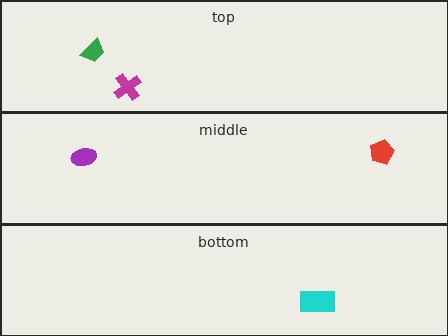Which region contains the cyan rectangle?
The bottom region.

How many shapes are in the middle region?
2.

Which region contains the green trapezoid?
The top region.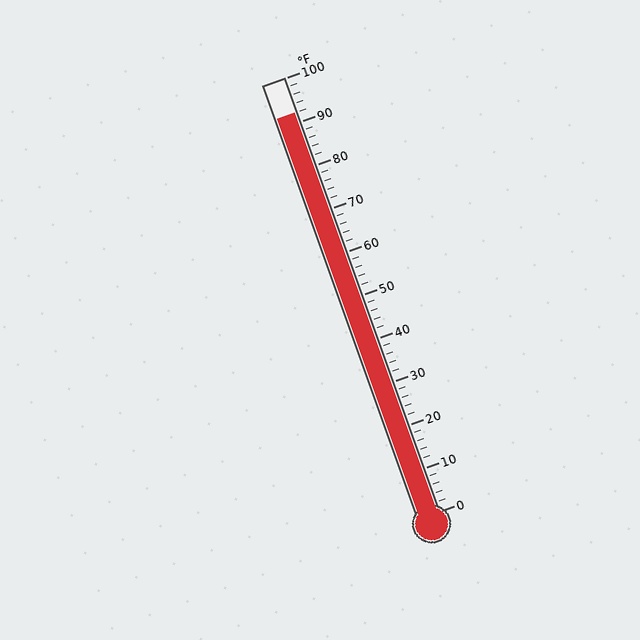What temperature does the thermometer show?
The thermometer shows approximately 92°F.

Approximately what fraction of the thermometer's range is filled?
The thermometer is filled to approximately 90% of its range.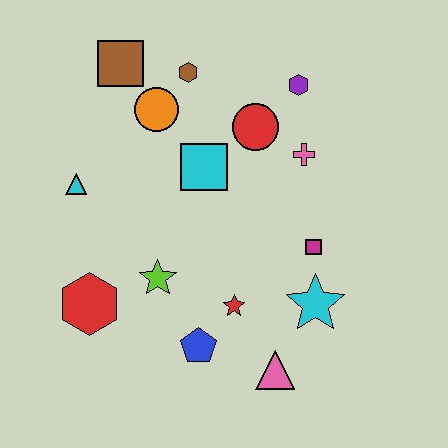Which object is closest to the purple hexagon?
The red circle is closest to the purple hexagon.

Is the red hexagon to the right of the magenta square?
No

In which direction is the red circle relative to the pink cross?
The red circle is to the left of the pink cross.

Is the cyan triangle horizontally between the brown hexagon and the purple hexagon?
No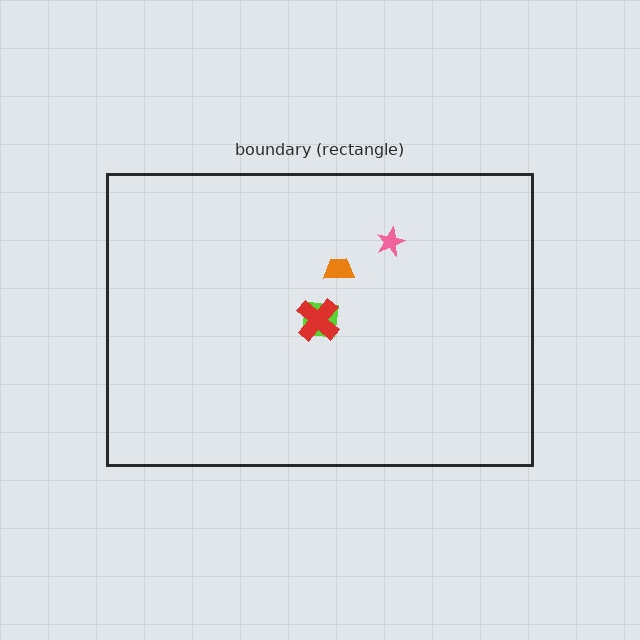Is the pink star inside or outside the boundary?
Inside.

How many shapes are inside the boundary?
4 inside, 0 outside.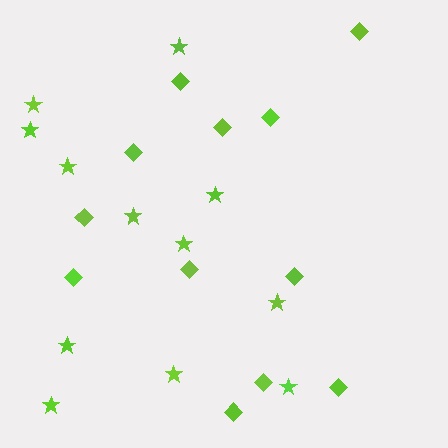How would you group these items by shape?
There are 2 groups: one group of stars (12) and one group of diamonds (12).